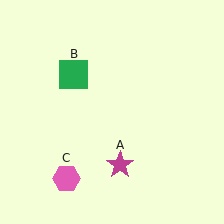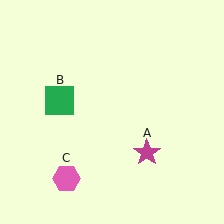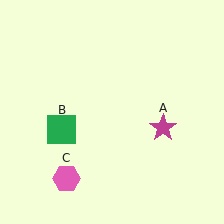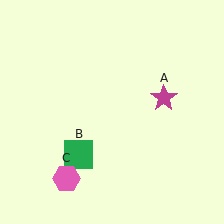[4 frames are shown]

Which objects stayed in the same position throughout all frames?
Pink hexagon (object C) remained stationary.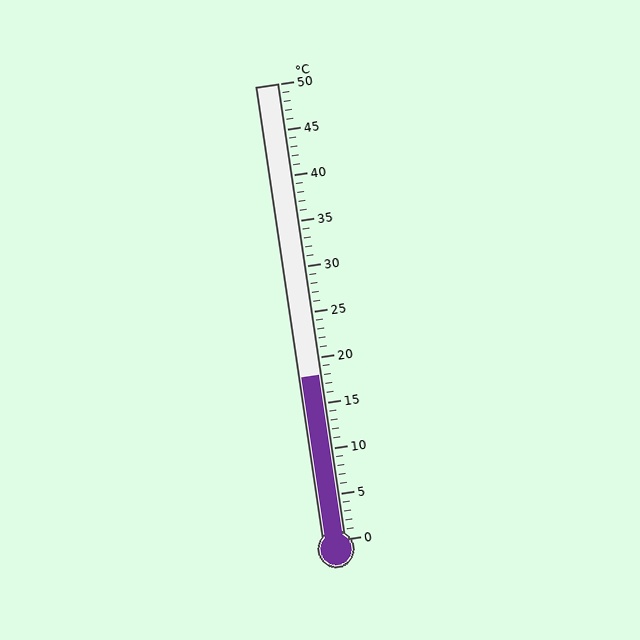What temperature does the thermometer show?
The thermometer shows approximately 18°C.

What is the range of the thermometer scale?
The thermometer scale ranges from 0°C to 50°C.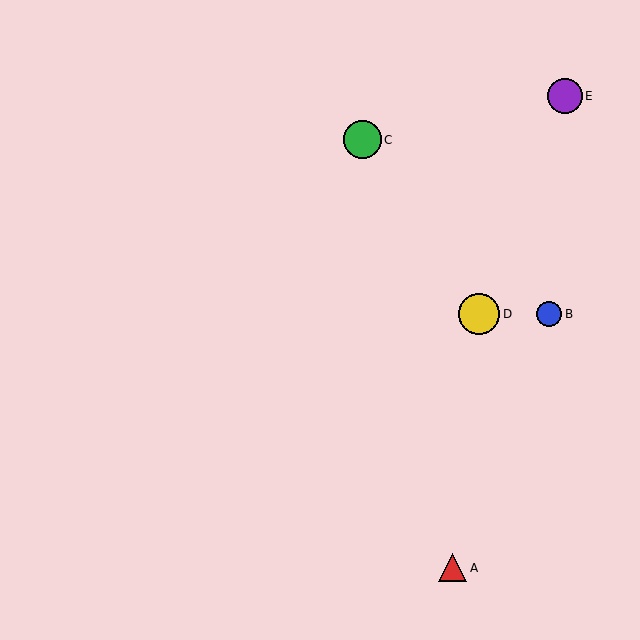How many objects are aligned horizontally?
2 objects (B, D) are aligned horizontally.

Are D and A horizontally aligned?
No, D is at y≈314 and A is at y≈568.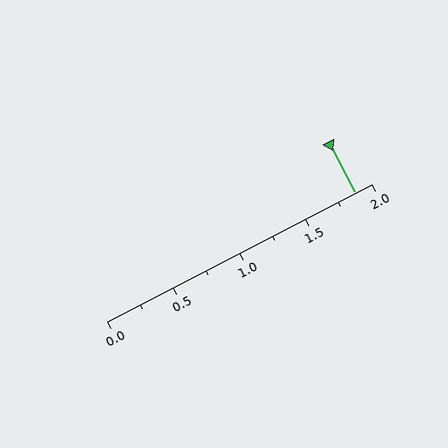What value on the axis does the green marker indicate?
The marker indicates approximately 1.88.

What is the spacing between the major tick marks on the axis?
The major ticks are spaced 0.5 apart.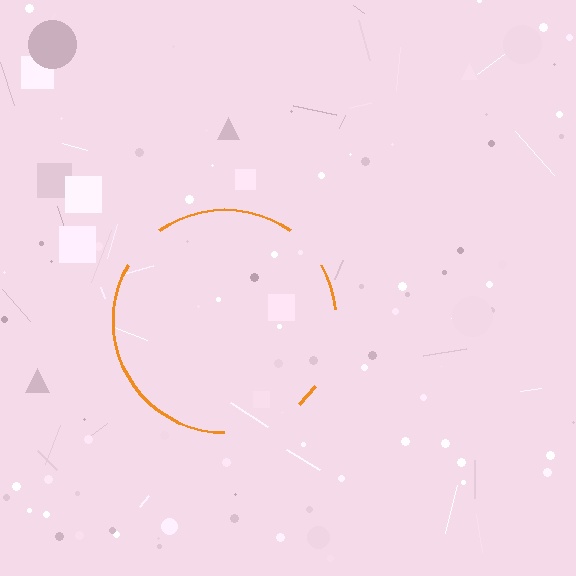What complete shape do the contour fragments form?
The contour fragments form a circle.